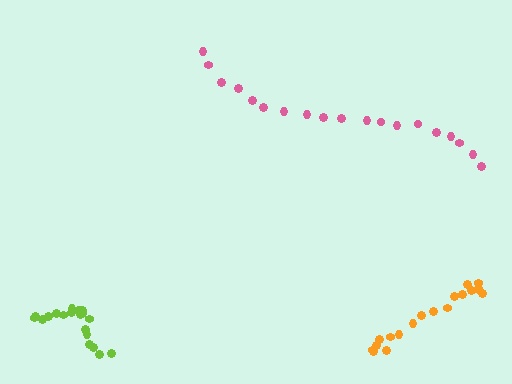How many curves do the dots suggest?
There are 3 distinct paths.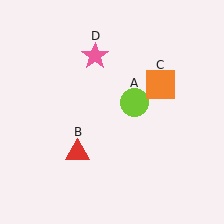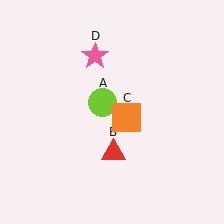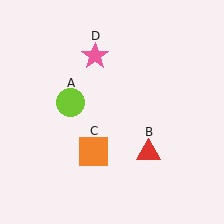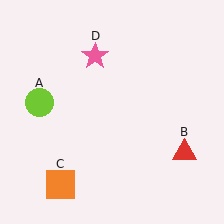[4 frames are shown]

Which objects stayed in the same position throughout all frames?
Pink star (object D) remained stationary.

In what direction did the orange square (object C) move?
The orange square (object C) moved down and to the left.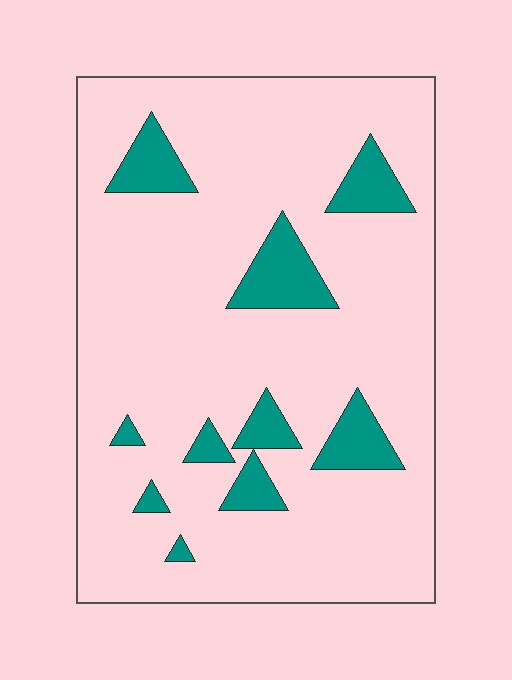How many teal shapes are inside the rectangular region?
10.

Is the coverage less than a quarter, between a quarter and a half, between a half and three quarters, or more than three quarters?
Less than a quarter.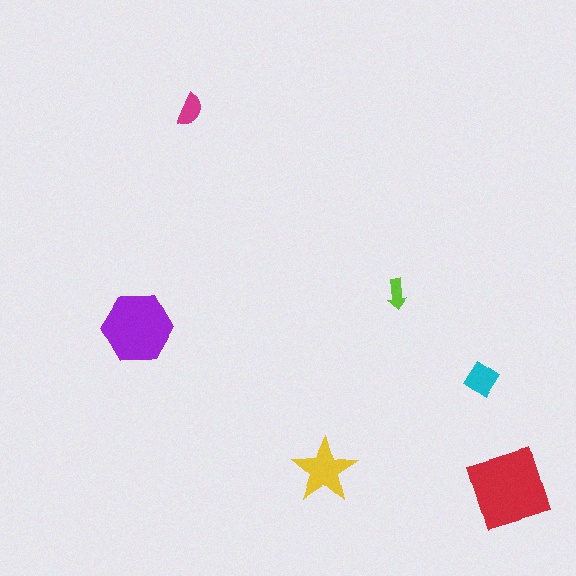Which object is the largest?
The red square.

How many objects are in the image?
There are 6 objects in the image.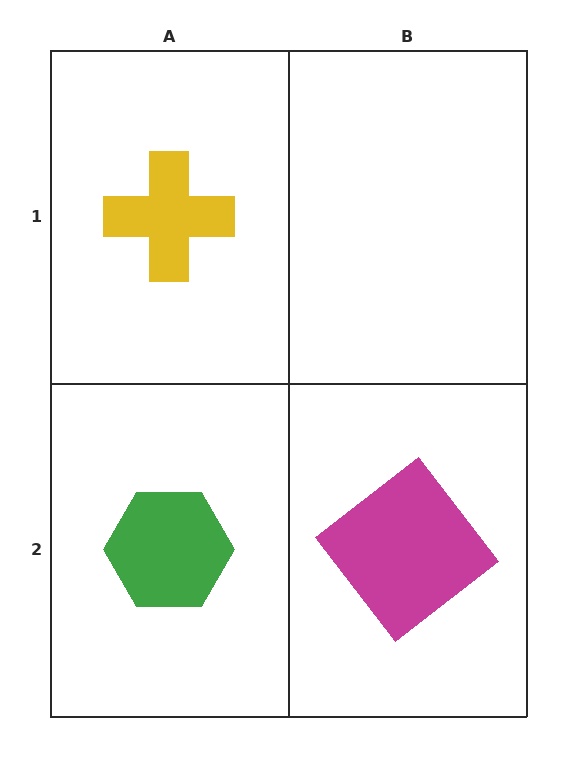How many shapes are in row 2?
2 shapes.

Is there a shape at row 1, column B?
No, that cell is empty.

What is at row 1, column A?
A yellow cross.